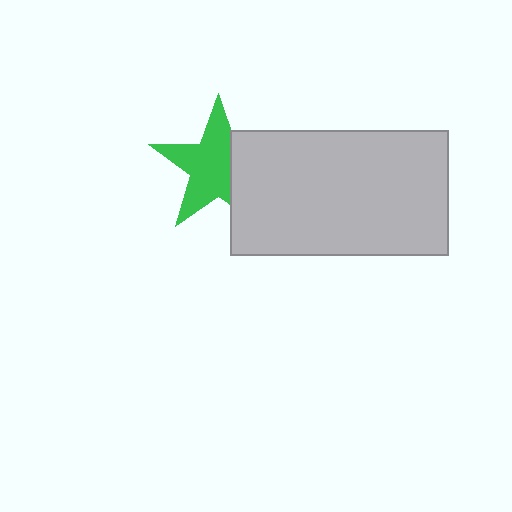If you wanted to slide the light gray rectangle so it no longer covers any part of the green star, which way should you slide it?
Slide it right — that is the most direct way to separate the two shapes.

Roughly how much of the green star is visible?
Most of it is visible (roughly 66%).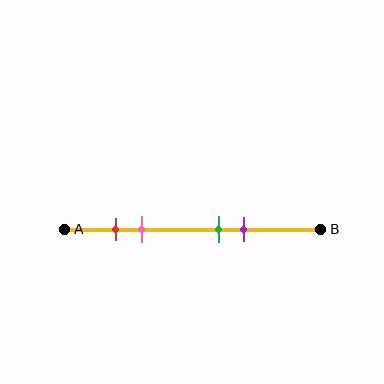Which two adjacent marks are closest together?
The red and pink marks are the closest adjacent pair.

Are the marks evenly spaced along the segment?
No, the marks are not evenly spaced.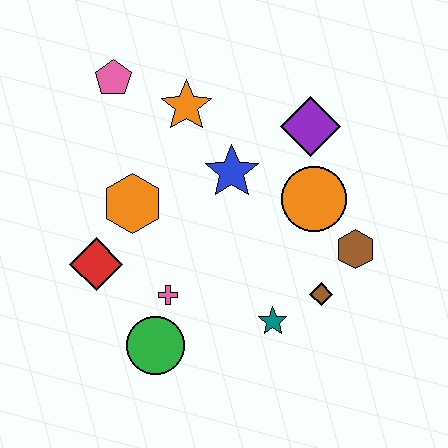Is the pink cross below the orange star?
Yes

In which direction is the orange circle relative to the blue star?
The orange circle is to the right of the blue star.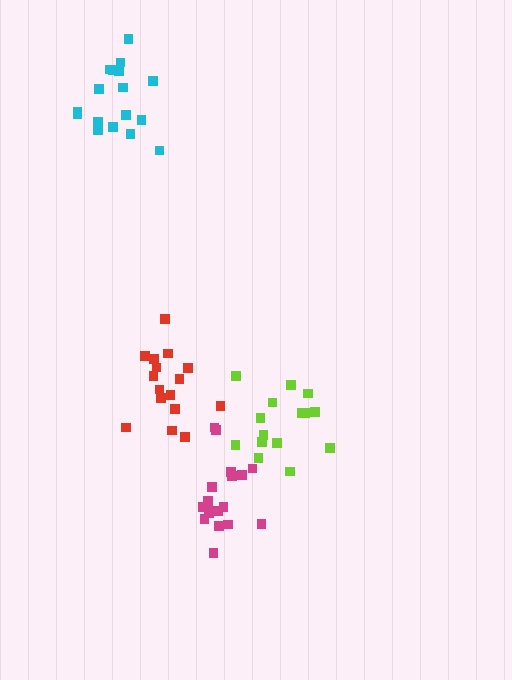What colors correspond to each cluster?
The clusters are colored: red, lime, cyan, magenta.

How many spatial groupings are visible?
There are 4 spatial groupings.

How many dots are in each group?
Group 1: 16 dots, Group 2: 15 dots, Group 3: 17 dots, Group 4: 18 dots (66 total).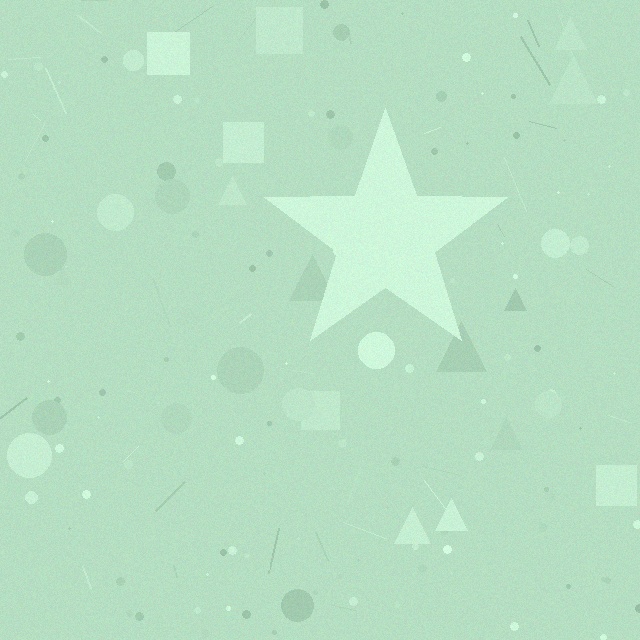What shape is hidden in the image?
A star is hidden in the image.